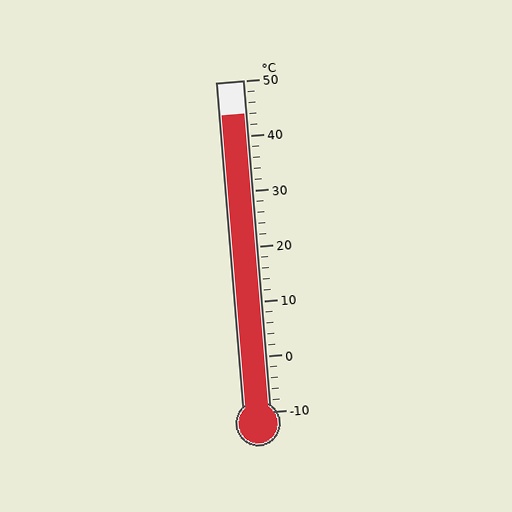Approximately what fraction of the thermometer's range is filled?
The thermometer is filled to approximately 90% of its range.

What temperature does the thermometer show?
The thermometer shows approximately 44°C.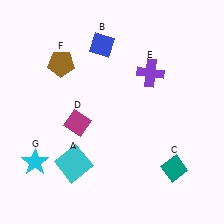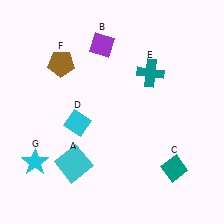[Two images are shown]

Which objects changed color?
B changed from blue to purple. D changed from magenta to cyan. E changed from purple to teal.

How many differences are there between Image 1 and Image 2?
There are 3 differences between the two images.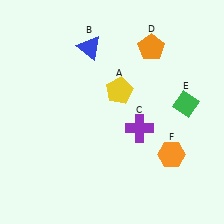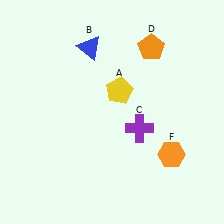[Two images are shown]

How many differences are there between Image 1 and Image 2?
There is 1 difference between the two images.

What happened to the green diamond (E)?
The green diamond (E) was removed in Image 2. It was in the top-right area of Image 1.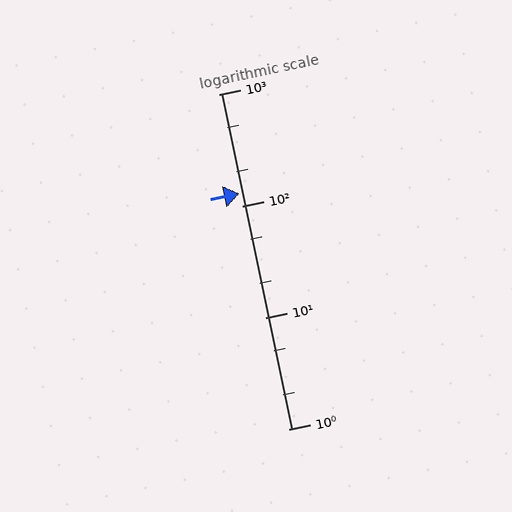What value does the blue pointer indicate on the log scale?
The pointer indicates approximately 130.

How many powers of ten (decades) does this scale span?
The scale spans 3 decades, from 1 to 1000.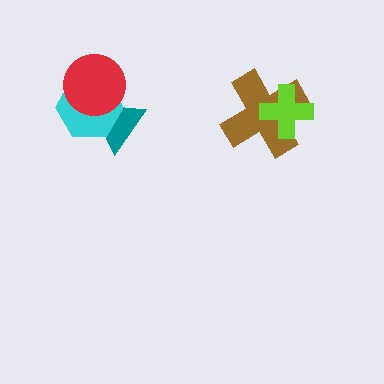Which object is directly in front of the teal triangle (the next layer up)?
The cyan hexagon is directly in front of the teal triangle.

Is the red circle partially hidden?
No, no other shape covers it.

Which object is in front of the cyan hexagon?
The red circle is in front of the cyan hexagon.